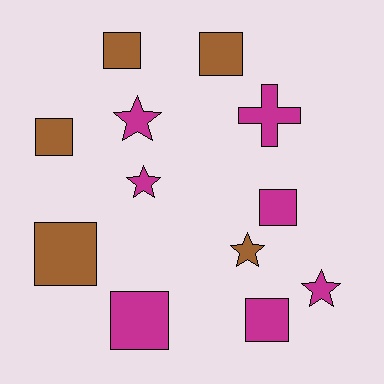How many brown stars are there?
There is 1 brown star.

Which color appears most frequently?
Magenta, with 7 objects.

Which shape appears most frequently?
Square, with 7 objects.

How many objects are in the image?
There are 12 objects.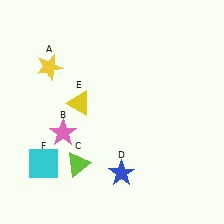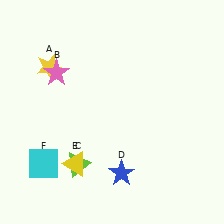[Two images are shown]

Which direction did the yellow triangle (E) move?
The yellow triangle (E) moved down.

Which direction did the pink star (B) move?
The pink star (B) moved up.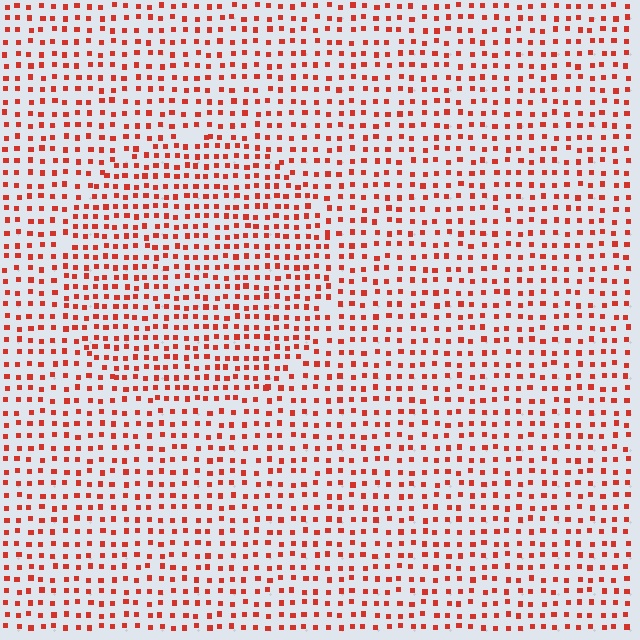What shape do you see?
I see a circle.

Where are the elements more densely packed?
The elements are more densely packed inside the circle boundary.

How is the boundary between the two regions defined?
The boundary is defined by a change in element density (approximately 1.4x ratio). All elements are the same color, size, and shape.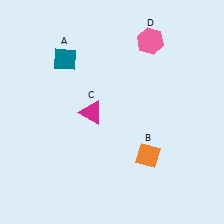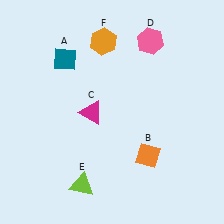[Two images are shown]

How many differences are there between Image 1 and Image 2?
There are 2 differences between the two images.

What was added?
A lime triangle (E), an orange hexagon (F) were added in Image 2.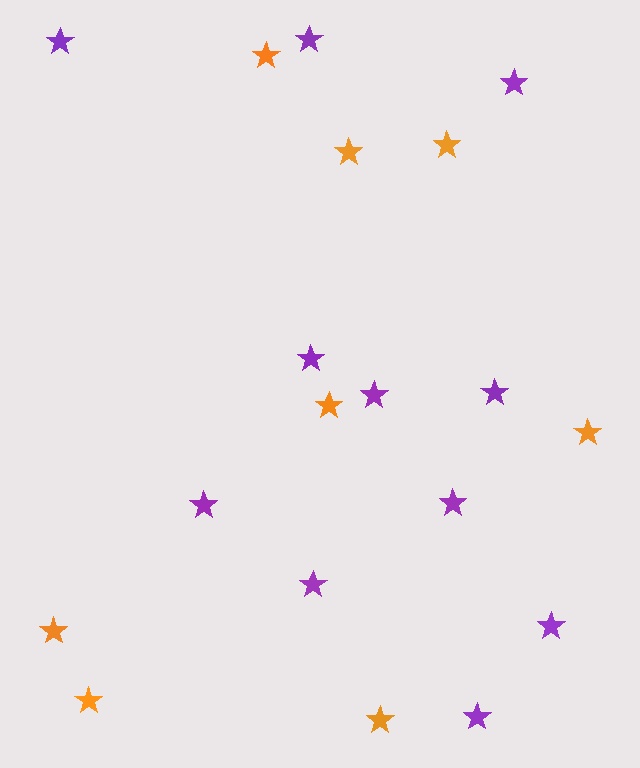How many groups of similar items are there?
There are 2 groups: one group of orange stars (8) and one group of purple stars (11).